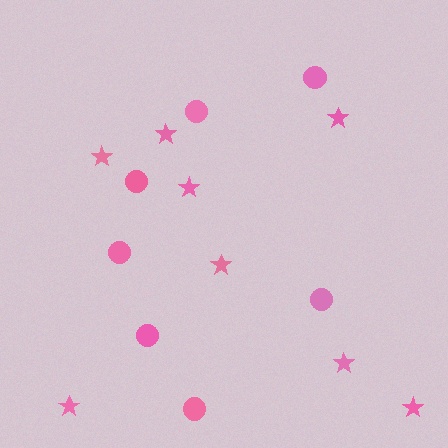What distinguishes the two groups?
There are 2 groups: one group of stars (8) and one group of circles (7).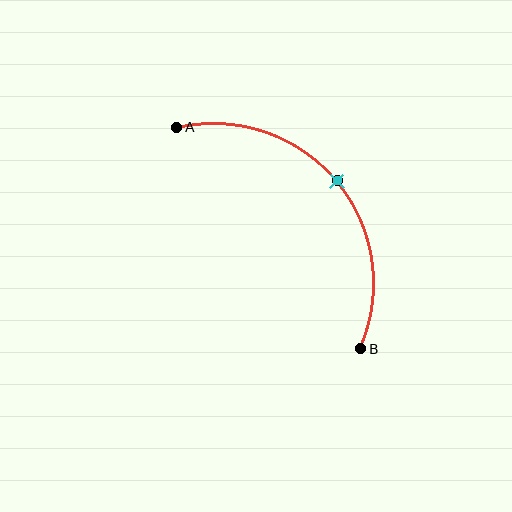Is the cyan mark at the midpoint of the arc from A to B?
Yes. The cyan mark lies on the arc at equal arc-length from both A and B — it is the arc midpoint.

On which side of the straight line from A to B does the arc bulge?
The arc bulges above and to the right of the straight line connecting A and B.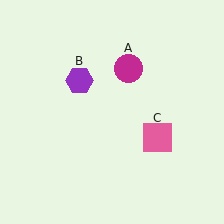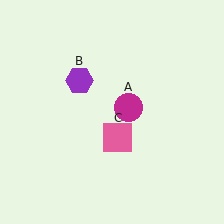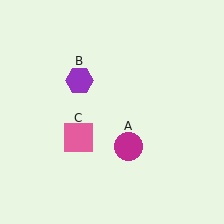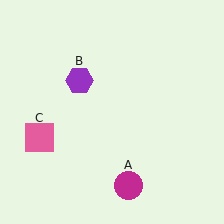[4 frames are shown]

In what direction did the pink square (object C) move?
The pink square (object C) moved left.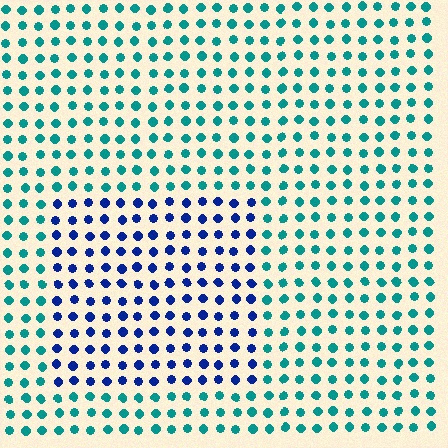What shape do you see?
I see a rectangle.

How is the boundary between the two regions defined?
The boundary is defined purely by a slight shift in hue (about 51 degrees). Spacing, size, and orientation are identical on both sides.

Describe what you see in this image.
The image is filled with small teal elements in a uniform arrangement. A rectangle-shaped region is visible where the elements are tinted to a slightly different hue, forming a subtle color boundary.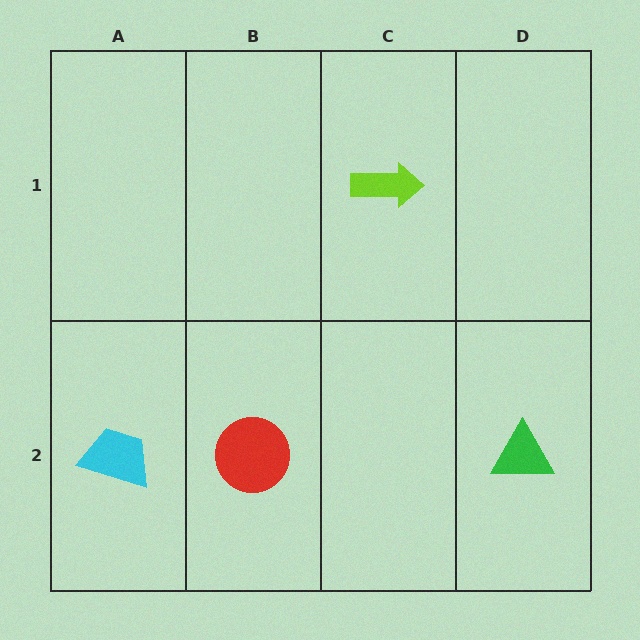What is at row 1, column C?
A lime arrow.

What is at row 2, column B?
A red circle.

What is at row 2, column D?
A green triangle.